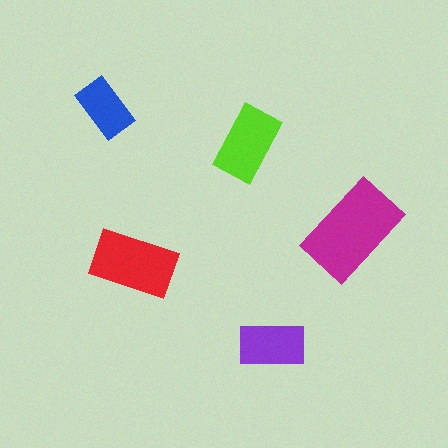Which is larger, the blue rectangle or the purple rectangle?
The purple one.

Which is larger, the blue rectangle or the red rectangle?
The red one.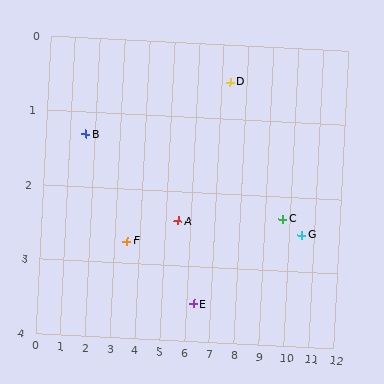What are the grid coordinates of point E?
Point E is at approximately (6.3, 3.5).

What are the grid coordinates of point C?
Point C is at approximately (9.7, 2.3).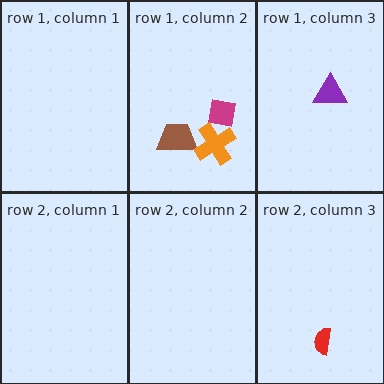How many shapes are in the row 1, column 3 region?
1.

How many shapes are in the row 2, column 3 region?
1.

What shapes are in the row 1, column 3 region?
The purple triangle.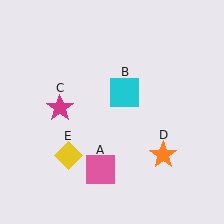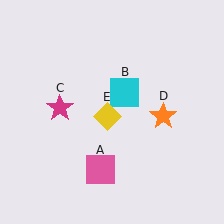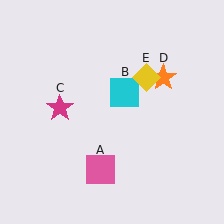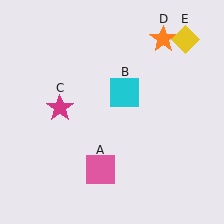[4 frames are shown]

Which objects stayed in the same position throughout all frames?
Pink square (object A) and cyan square (object B) and magenta star (object C) remained stationary.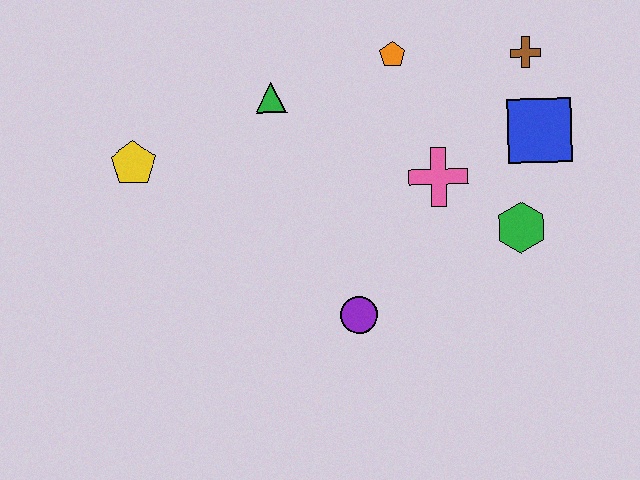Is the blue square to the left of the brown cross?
No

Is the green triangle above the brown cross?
No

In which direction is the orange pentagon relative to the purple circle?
The orange pentagon is above the purple circle.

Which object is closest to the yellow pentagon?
The green triangle is closest to the yellow pentagon.